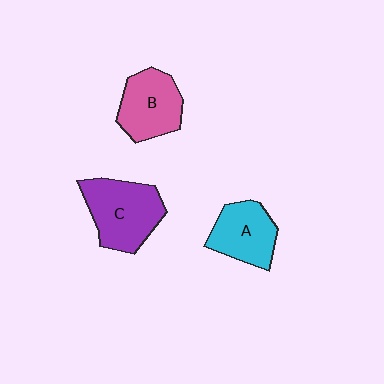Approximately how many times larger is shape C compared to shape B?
Approximately 1.2 times.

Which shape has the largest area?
Shape C (purple).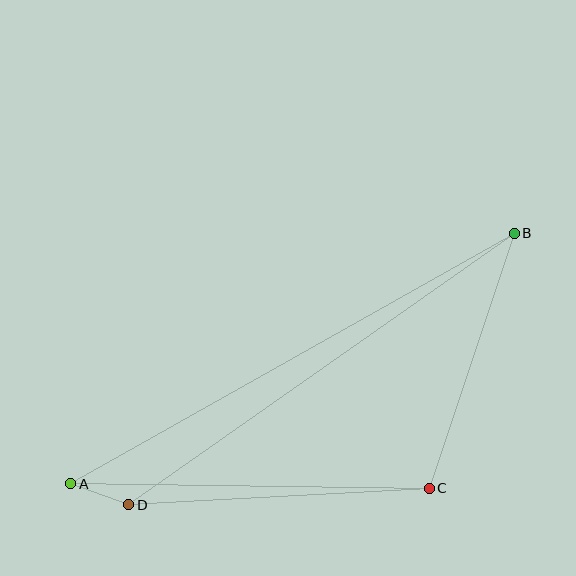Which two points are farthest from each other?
Points A and B are farthest from each other.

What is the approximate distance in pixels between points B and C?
The distance between B and C is approximately 269 pixels.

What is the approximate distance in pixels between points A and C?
The distance between A and C is approximately 359 pixels.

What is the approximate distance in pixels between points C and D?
The distance between C and D is approximately 301 pixels.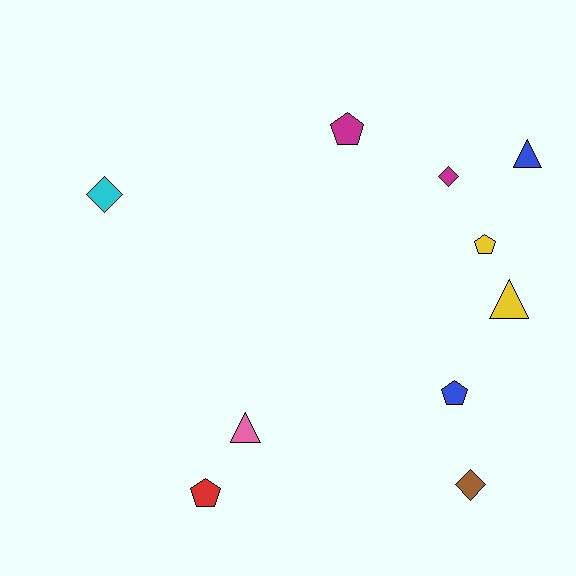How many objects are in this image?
There are 10 objects.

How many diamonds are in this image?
There are 3 diamonds.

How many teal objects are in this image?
There are no teal objects.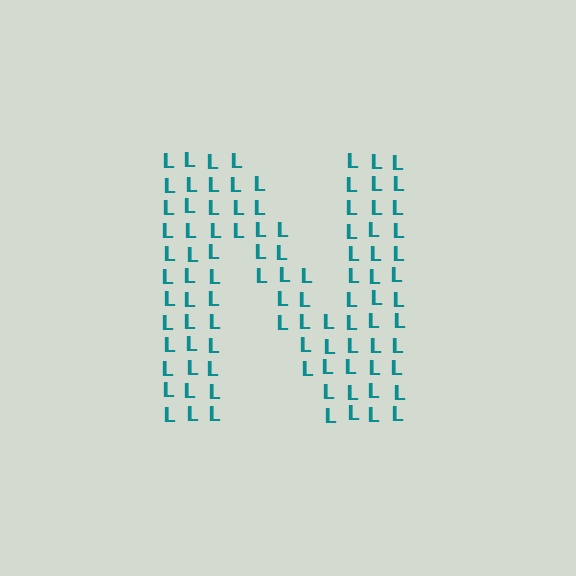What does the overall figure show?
The overall figure shows the letter N.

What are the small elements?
The small elements are letter L's.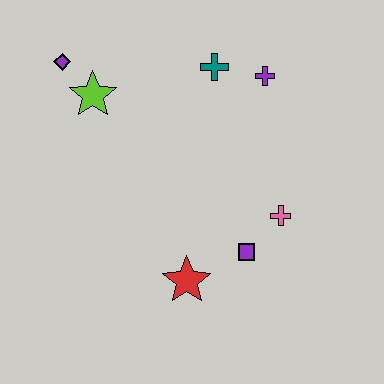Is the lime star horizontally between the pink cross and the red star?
No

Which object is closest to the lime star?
The purple diamond is closest to the lime star.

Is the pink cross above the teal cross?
No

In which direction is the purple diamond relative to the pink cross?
The purple diamond is to the left of the pink cross.